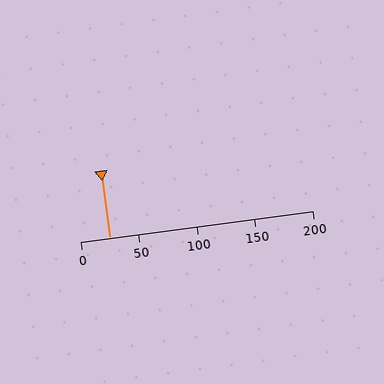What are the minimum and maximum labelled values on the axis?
The axis runs from 0 to 200.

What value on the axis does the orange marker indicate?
The marker indicates approximately 25.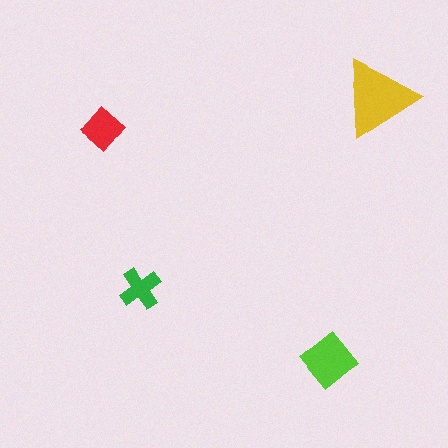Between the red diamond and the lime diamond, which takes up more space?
The lime diamond.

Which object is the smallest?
The green cross.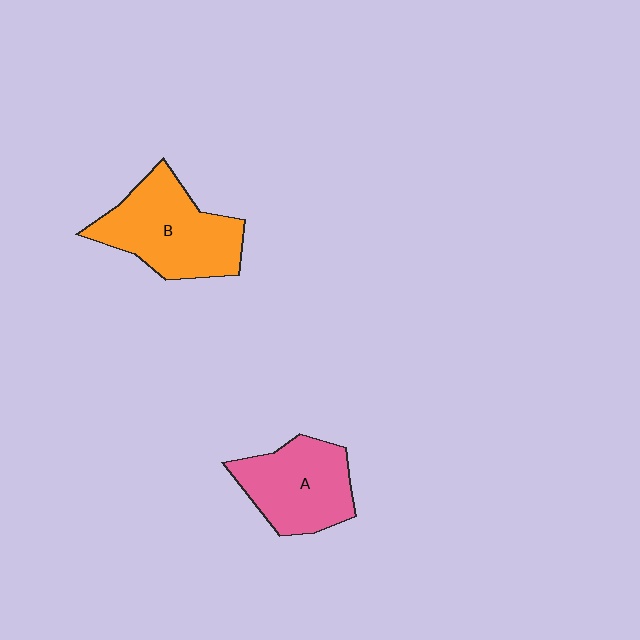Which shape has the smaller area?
Shape A (pink).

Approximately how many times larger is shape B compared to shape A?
Approximately 1.2 times.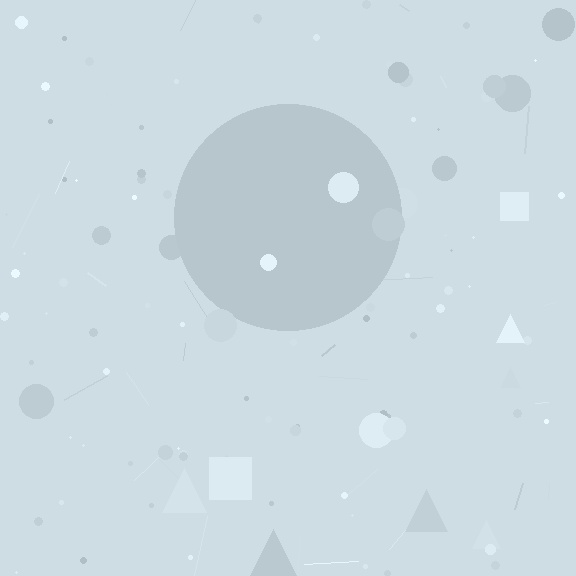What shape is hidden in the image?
A circle is hidden in the image.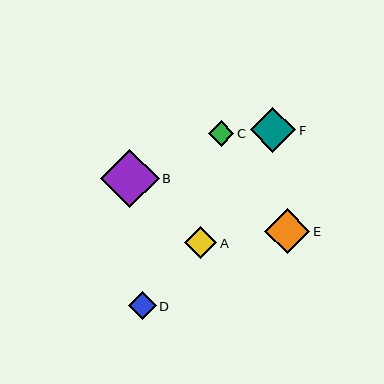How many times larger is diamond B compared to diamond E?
Diamond B is approximately 1.3 times the size of diamond E.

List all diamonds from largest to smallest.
From largest to smallest: B, F, E, A, D, C.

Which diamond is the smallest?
Diamond C is the smallest with a size of approximately 25 pixels.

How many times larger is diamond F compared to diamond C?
Diamond F is approximately 1.8 times the size of diamond C.